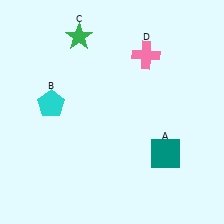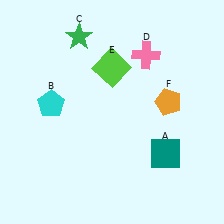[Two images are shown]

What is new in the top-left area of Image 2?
A lime square (E) was added in the top-left area of Image 2.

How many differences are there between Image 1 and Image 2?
There are 2 differences between the two images.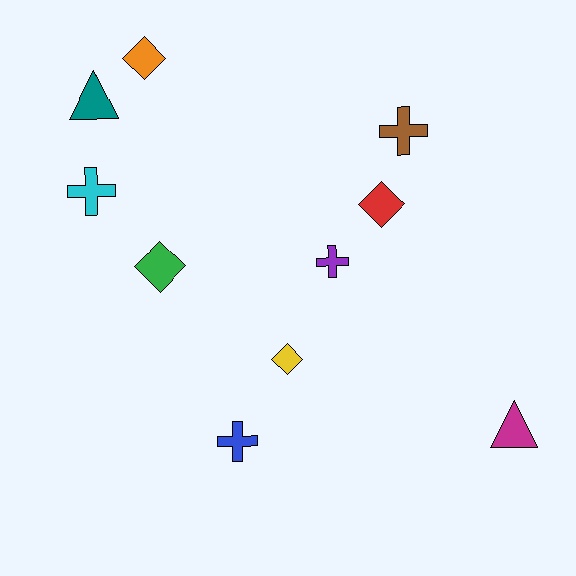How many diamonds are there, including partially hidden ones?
There are 4 diamonds.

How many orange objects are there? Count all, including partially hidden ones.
There is 1 orange object.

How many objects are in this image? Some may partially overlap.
There are 10 objects.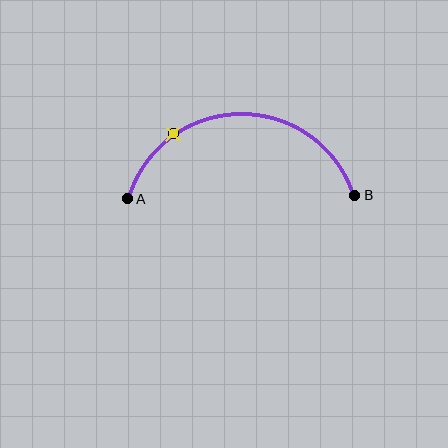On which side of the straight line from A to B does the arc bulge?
The arc bulges above the straight line connecting A and B.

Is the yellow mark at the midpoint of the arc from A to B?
No. The yellow mark lies on the arc but is closer to endpoint A. The arc midpoint would be at the point on the curve equidistant along the arc from both A and B.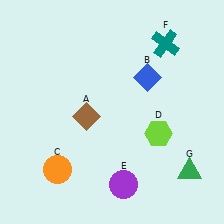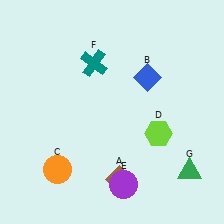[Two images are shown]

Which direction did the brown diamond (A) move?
The brown diamond (A) moved down.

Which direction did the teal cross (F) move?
The teal cross (F) moved left.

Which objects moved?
The objects that moved are: the brown diamond (A), the teal cross (F).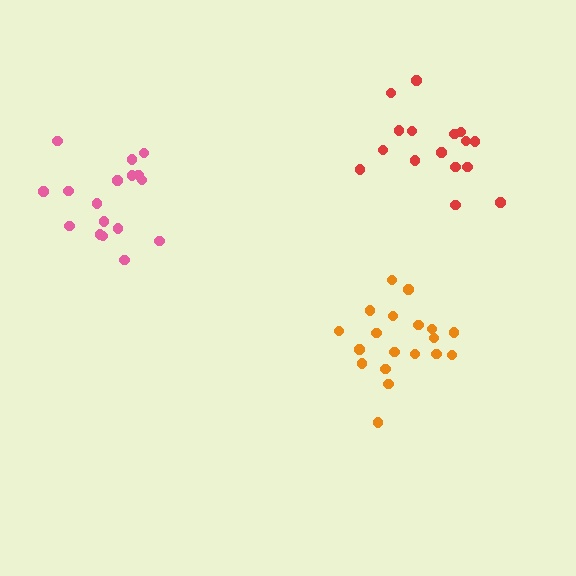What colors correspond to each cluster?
The clusters are colored: orange, pink, red.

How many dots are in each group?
Group 1: 19 dots, Group 2: 17 dots, Group 3: 16 dots (52 total).